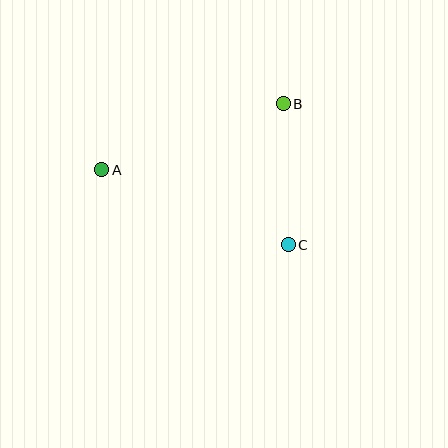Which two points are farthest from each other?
Points A and C are farthest from each other.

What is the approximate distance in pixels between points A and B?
The distance between A and B is approximately 193 pixels.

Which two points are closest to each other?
Points B and C are closest to each other.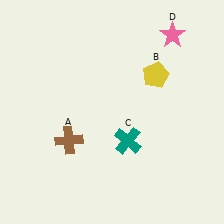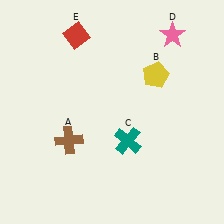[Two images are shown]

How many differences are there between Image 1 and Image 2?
There is 1 difference between the two images.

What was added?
A red diamond (E) was added in Image 2.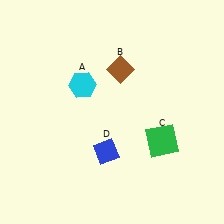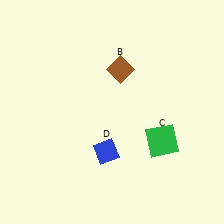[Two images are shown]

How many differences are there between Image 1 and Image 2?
There is 1 difference between the two images.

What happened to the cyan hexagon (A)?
The cyan hexagon (A) was removed in Image 2. It was in the top-left area of Image 1.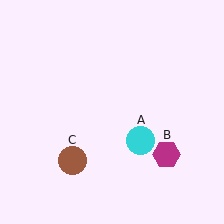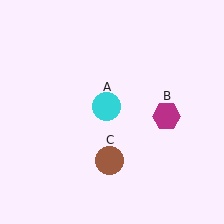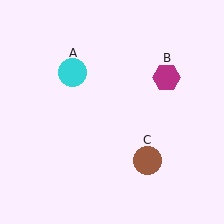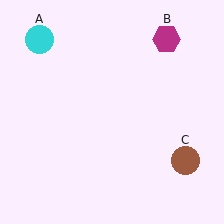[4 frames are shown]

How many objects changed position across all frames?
3 objects changed position: cyan circle (object A), magenta hexagon (object B), brown circle (object C).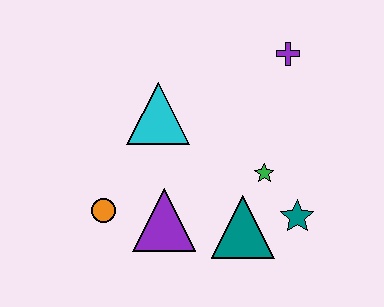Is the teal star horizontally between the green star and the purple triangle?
No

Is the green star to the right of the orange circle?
Yes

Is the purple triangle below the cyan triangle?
Yes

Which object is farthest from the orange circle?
The purple cross is farthest from the orange circle.